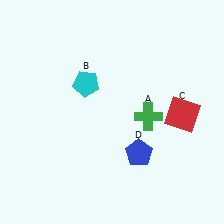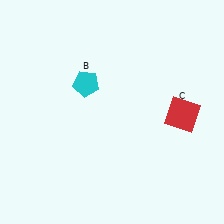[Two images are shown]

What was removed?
The blue pentagon (D), the green cross (A) were removed in Image 2.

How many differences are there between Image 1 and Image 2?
There are 2 differences between the two images.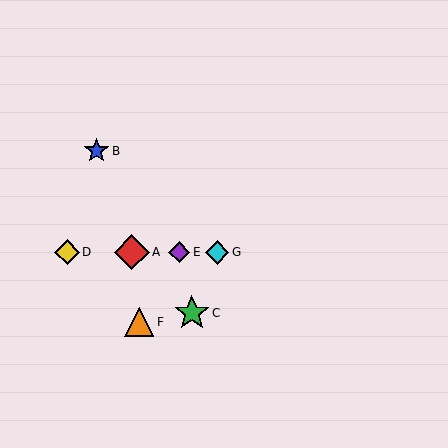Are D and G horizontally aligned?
Yes, both are at y≈252.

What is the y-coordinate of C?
Object C is at y≈313.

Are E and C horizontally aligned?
No, E is at y≈252 and C is at y≈313.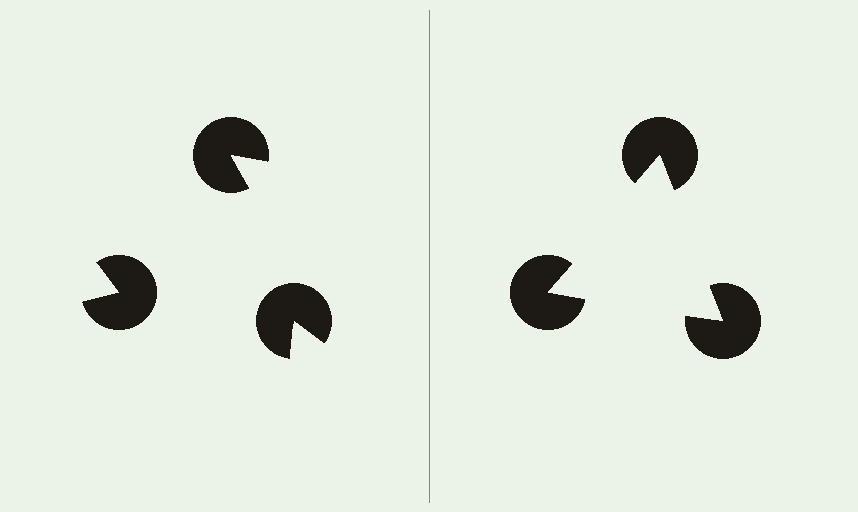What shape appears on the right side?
An illusory triangle.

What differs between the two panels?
The pac-man discs are positioned identically on both sides; only the wedge orientations differ. On the right they align to a triangle; on the left they are misaligned.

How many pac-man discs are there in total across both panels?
6 — 3 on each side.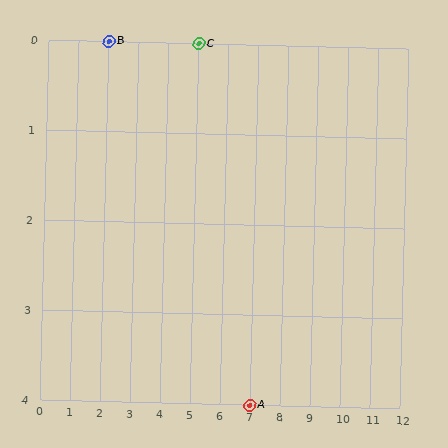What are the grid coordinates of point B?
Point B is at grid coordinates (2, 0).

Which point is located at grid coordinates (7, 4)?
Point A is at (7, 4).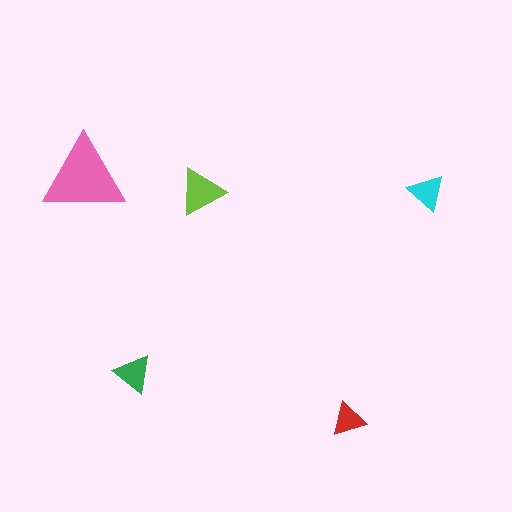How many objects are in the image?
There are 5 objects in the image.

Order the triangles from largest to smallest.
the pink one, the lime one, the green one, the cyan one, the red one.